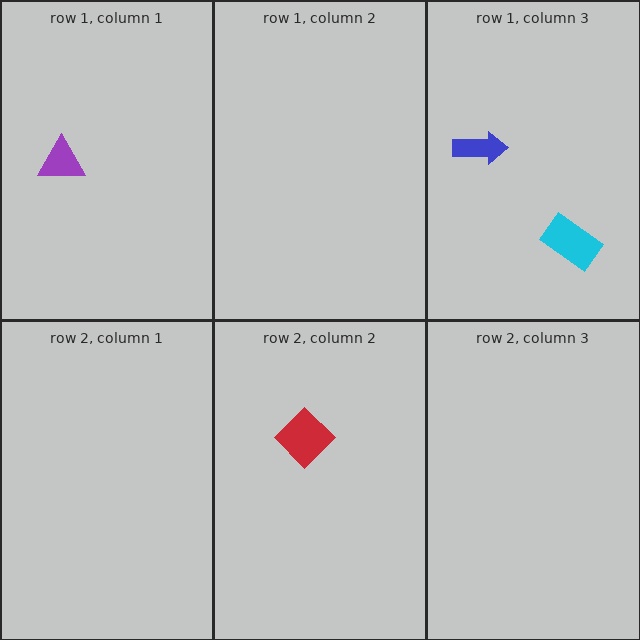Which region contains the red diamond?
The row 2, column 2 region.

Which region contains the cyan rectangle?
The row 1, column 3 region.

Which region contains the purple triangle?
The row 1, column 1 region.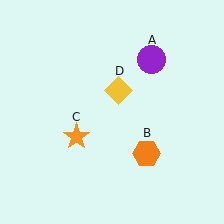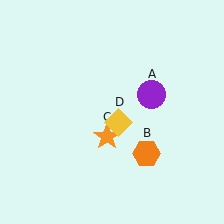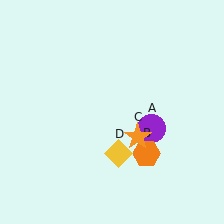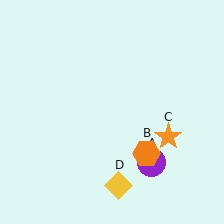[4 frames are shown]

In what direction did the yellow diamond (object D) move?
The yellow diamond (object D) moved down.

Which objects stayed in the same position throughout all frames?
Orange hexagon (object B) remained stationary.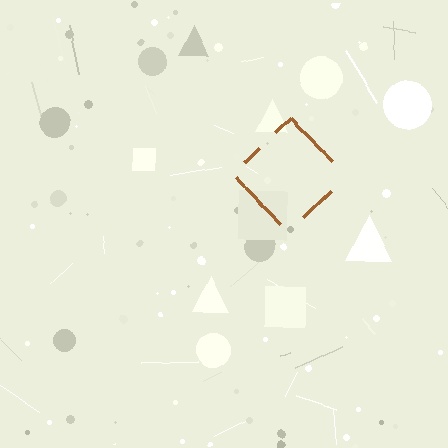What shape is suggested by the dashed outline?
The dashed outline suggests a diamond.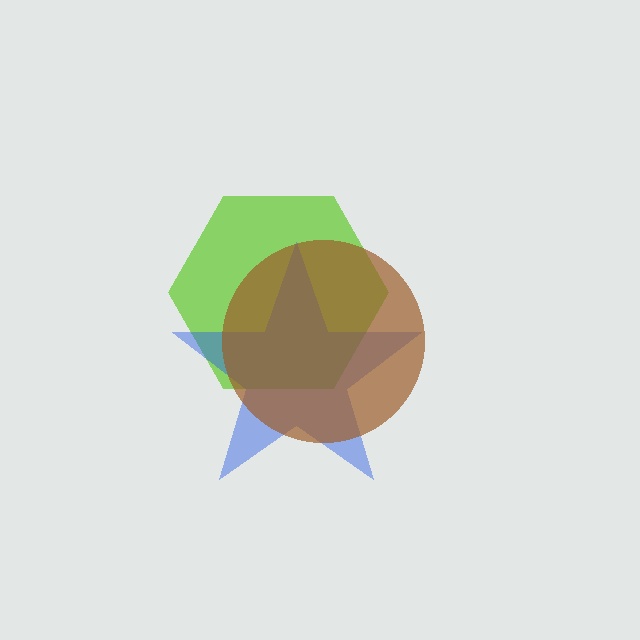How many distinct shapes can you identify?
There are 3 distinct shapes: a lime hexagon, a blue star, a brown circle.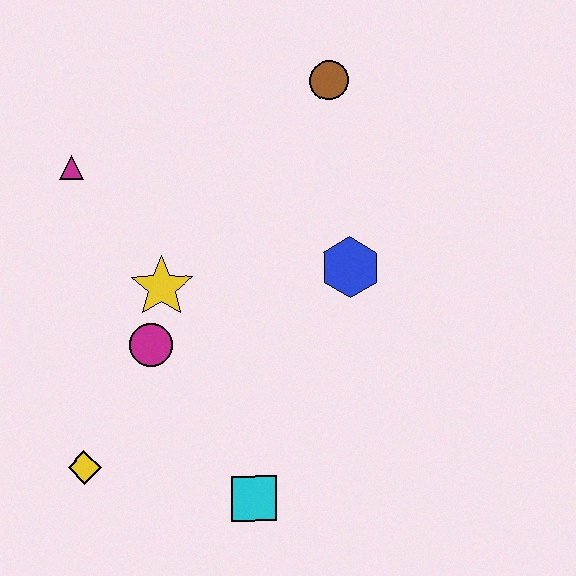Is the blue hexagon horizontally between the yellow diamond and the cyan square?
No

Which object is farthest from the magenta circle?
The brown circle is farthest from the magenta circle.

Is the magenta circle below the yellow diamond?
No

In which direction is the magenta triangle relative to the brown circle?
The magenta triangle is to the left of the brown circle.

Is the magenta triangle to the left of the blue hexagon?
Yes